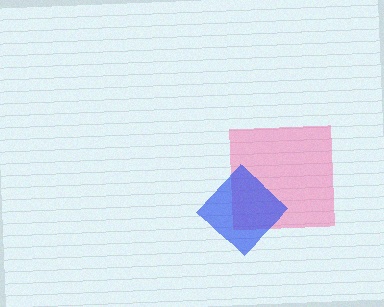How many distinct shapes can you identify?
There are 2 distinct shapes: a pink square, a blue diamond.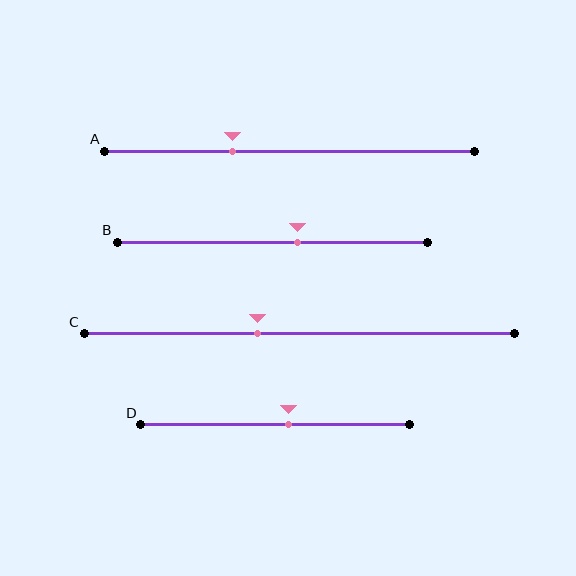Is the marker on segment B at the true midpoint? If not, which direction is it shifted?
No, the marker on segment B is shifted to the right by about 8% of the segment length.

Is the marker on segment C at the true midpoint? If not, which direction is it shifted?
No, the marker on segment C is shifted to the left by about 10% of the segment length.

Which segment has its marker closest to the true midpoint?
Segment D has its marker closest to the true midpoint.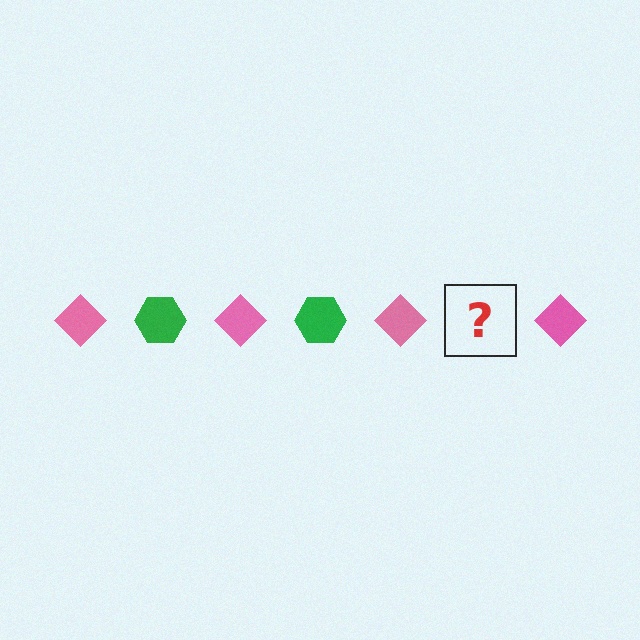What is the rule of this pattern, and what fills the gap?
The rule is that the pattern alternates between pink diamond and green hexagon. The gap should be filled with a green hexagon.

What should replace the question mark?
The question mark should be replaced with a green hexagon.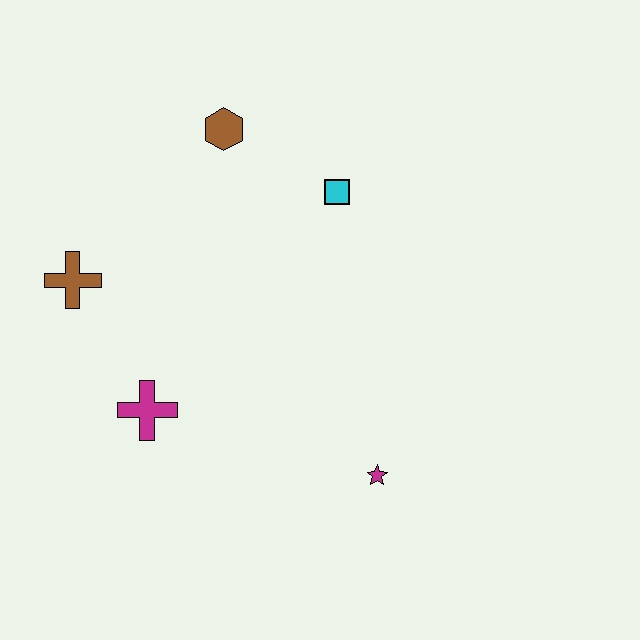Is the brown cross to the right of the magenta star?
No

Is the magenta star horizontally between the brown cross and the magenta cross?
No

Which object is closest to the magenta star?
The magenta cross is closest to the magenta star.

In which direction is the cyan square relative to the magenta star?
The cyan square is above the magenta star.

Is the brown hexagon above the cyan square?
Yes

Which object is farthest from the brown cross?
The magenta star is farthest from the brown cross.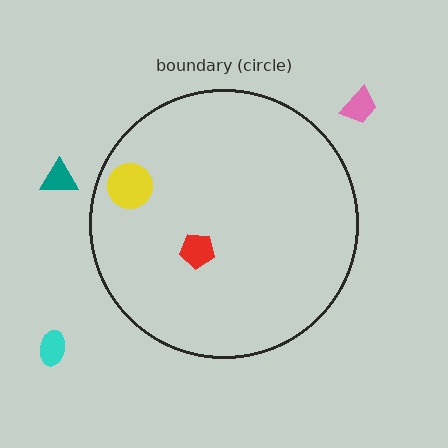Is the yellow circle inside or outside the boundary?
Inside.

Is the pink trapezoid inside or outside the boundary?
Outside.